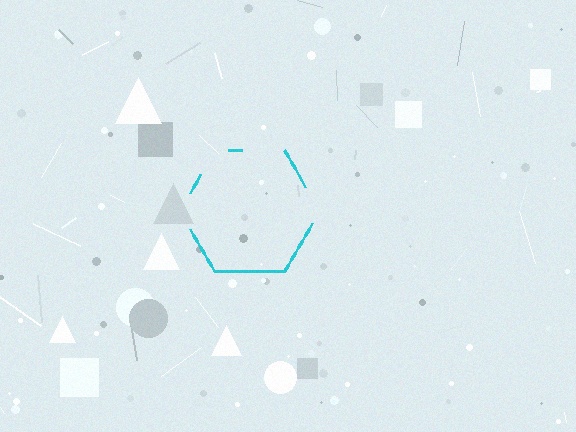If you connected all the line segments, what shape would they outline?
They would outline a hexagon.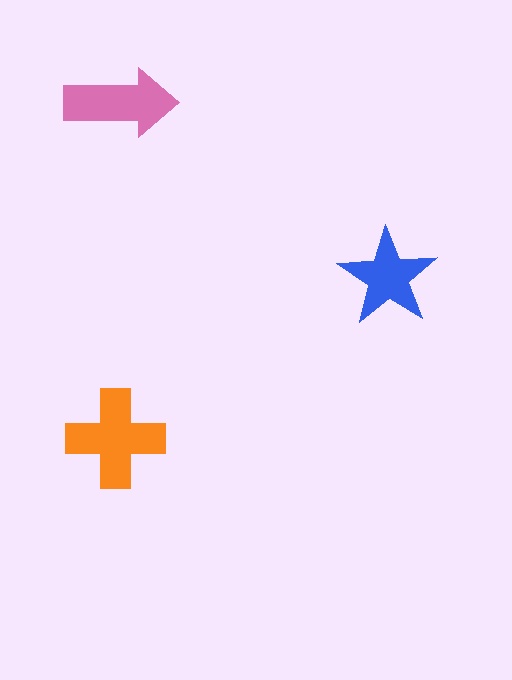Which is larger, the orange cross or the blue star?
The orange cross.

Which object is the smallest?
The blue star.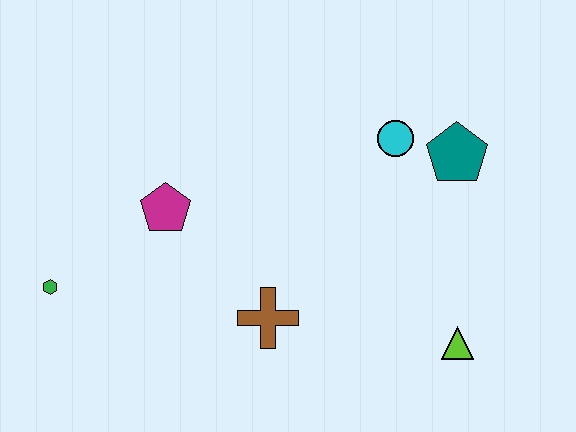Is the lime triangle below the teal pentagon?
Yes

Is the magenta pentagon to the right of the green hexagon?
Yes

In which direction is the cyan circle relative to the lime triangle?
The cyan circle is above the lime triangle.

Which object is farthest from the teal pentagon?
The green hexagon is farthest from the teal pentagon.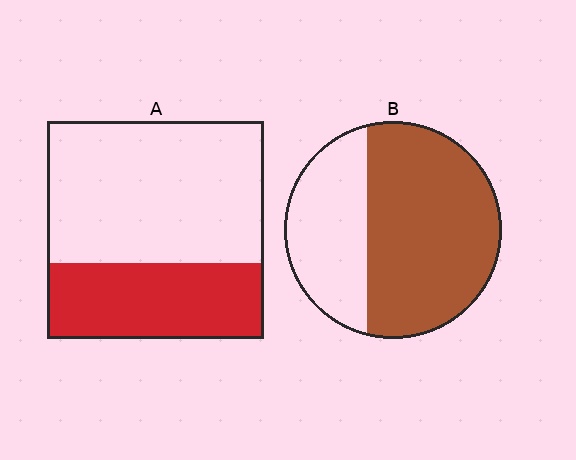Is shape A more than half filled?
No.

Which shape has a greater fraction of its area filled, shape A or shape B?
Shape B.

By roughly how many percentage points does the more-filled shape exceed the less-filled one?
By roughly 30 percentage points (B over A).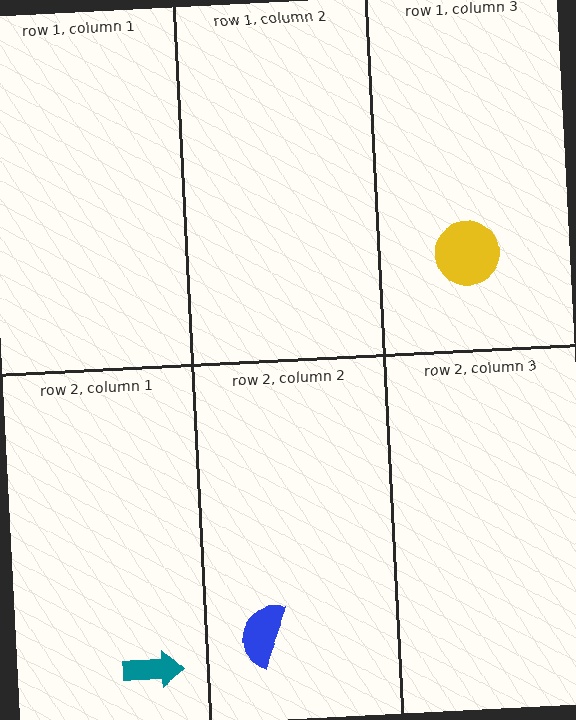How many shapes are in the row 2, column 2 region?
1.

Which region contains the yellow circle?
The row 1, column 3 region.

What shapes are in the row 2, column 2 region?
The blue semicircle.